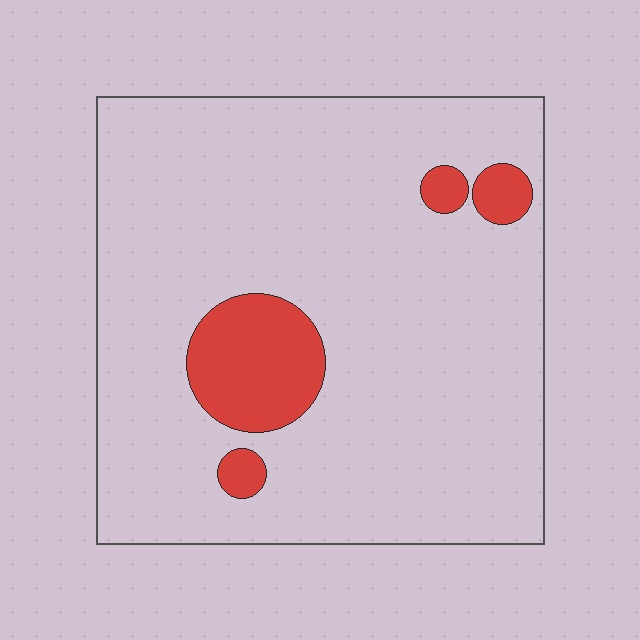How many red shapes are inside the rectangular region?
4.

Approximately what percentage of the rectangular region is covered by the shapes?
Approximately 10%.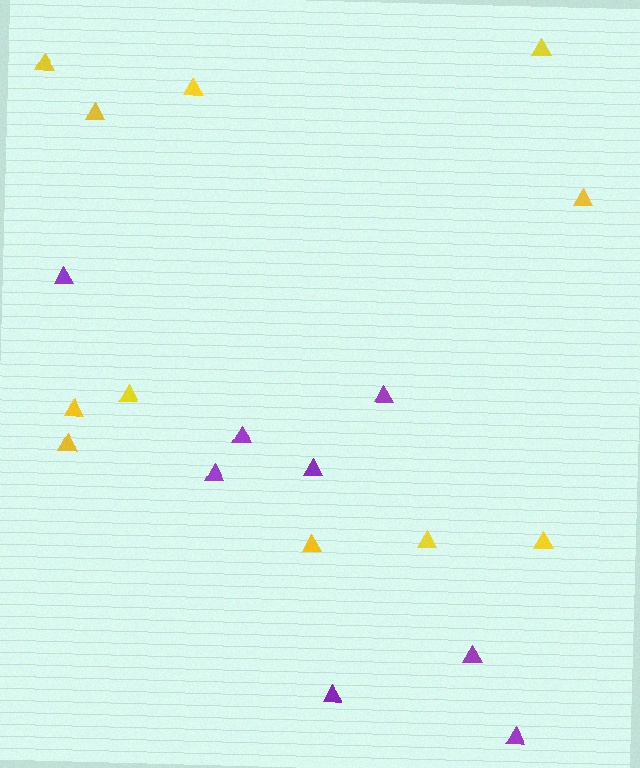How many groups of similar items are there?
There are 2 groups: one group of purple triangles (8) and one group of yellow triangles (11).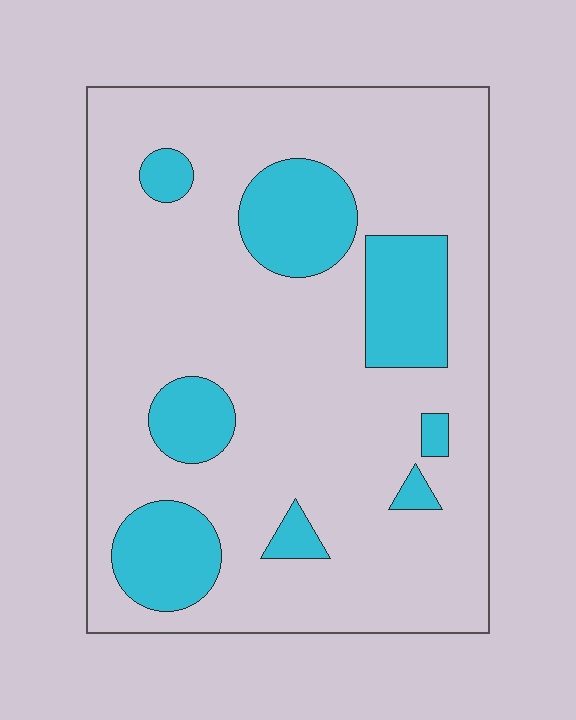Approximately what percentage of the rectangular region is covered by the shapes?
Approximately 20%.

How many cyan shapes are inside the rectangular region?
8.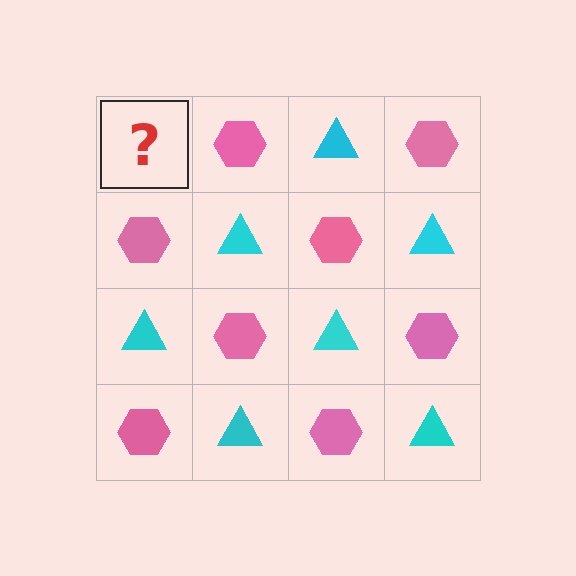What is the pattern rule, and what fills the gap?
The rule is that it alternates cyan triangle and pink hexagon in a checkerboard pattern. The gap should be filled with a cyan triangle.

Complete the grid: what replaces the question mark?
The question mark should be replaced with a cyan triangle.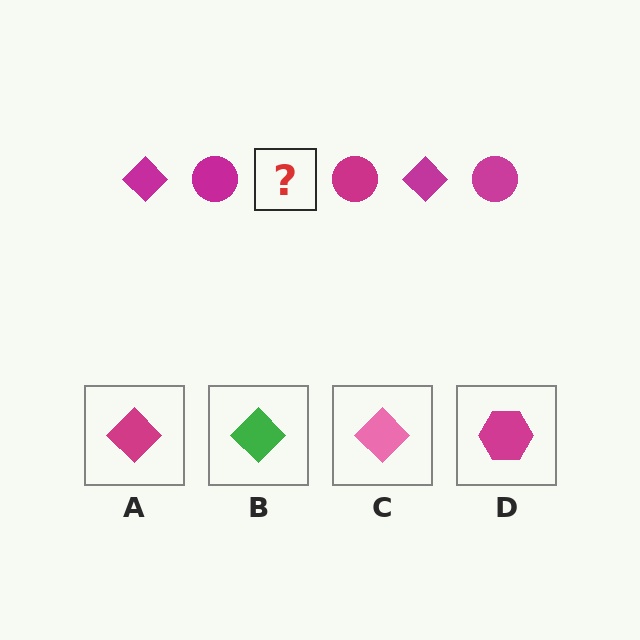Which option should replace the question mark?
Option A.